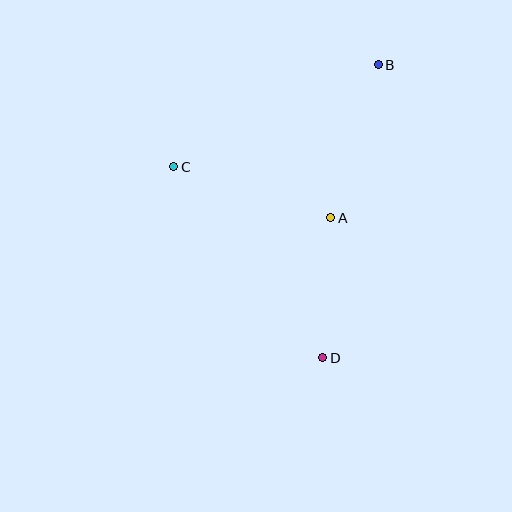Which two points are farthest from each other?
Points B and D are farthest from each other.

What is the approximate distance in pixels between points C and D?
The distance between C and D is approximately 242 pixels.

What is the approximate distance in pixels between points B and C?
The distance between B and C is approximately 229 pixels.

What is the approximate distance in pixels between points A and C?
The distance between A and C is approximately 165 pixels.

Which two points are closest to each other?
Points A and D are closest to each other.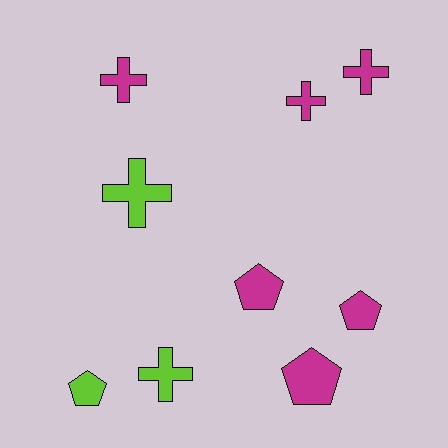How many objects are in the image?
There are 9 objects.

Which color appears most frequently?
Magenta, with 6 objects.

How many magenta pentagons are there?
There are 3 magenta pentagons.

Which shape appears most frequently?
Cross, with 5 objects.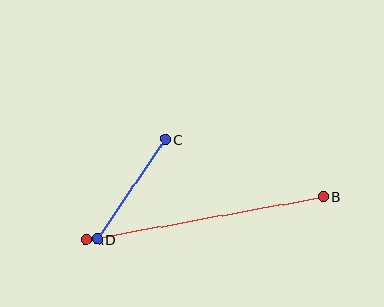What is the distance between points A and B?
The distance is approximately 242 pixels.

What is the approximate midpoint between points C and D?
The midpoint is at approximately (131, 189) pixels.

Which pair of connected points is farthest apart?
Points A and B are farthest apart.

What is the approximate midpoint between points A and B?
The midpoint is at approximately (205, 218) pixels.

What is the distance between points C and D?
The distance is approximately 121 pixels.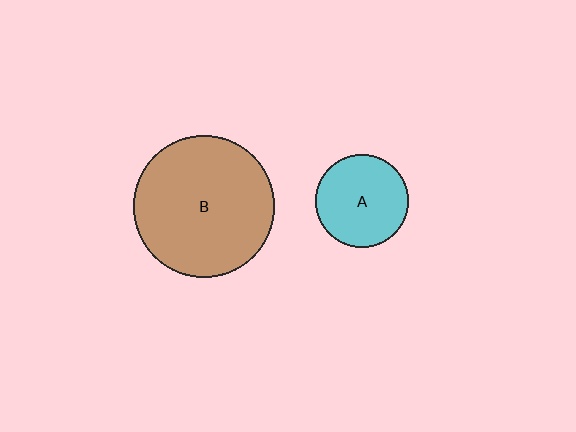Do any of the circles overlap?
No, none of the circles overlap.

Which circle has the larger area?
Circle B (brown).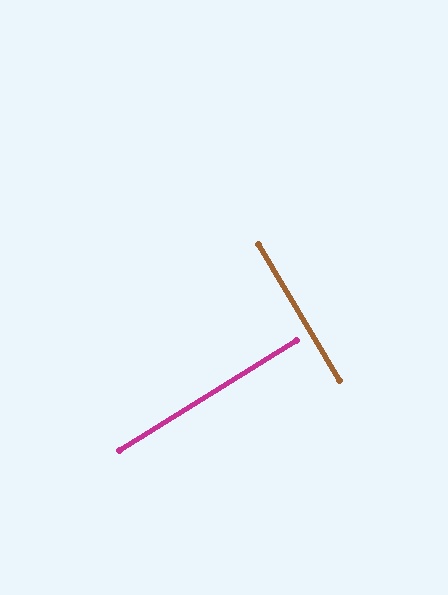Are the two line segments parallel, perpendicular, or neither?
Perpendicular — they meet at approximately 89°.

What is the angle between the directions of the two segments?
Approximately 89 degrees.